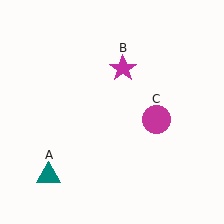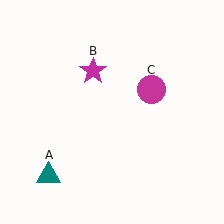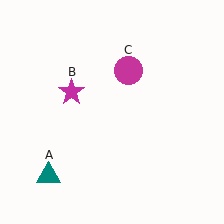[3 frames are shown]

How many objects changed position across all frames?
2 objects changed position: magenta star (object B), magenta circle (object C).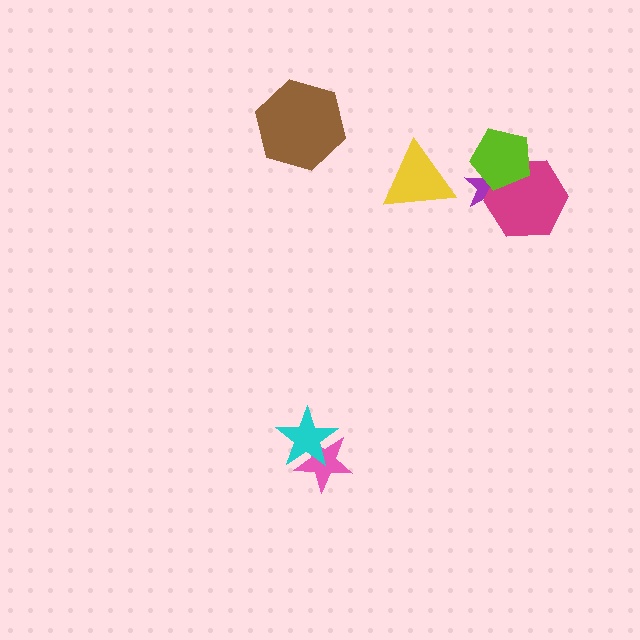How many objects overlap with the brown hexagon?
0 objects overlap with the brown hexagon.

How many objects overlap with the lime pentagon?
2 objects overlap with the lime pentagon.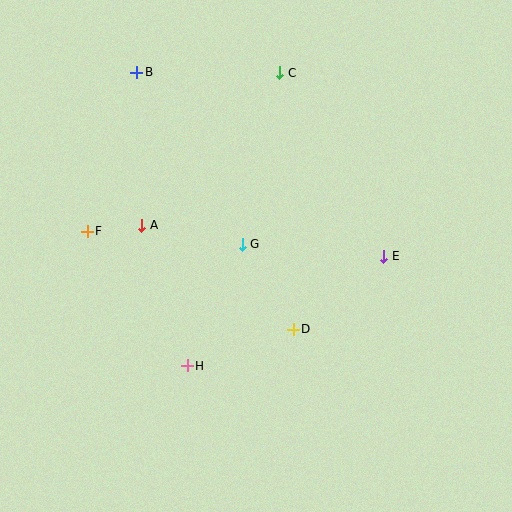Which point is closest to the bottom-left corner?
Point H is closest to the bottom-left corner.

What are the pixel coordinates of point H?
Point H is at (187, 366).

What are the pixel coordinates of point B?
Point B is at (137, 72).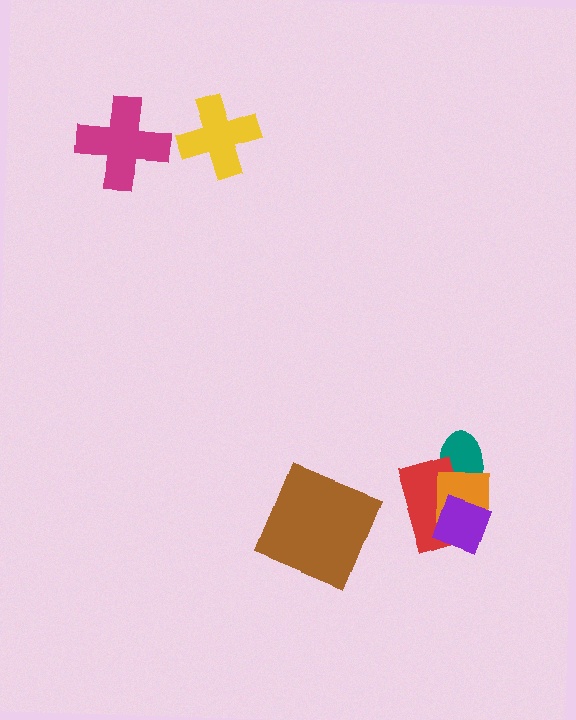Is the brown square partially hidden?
No, no other shape covers it.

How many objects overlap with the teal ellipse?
2 objects overlap with the teal ellipse.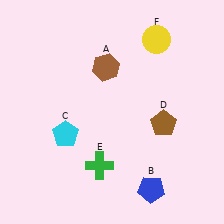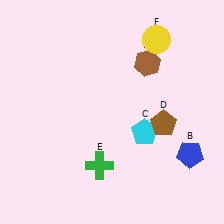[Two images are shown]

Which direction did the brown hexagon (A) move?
The brown hexagon (A) moved right.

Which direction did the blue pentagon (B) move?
The blue pentagon (B) moved right.